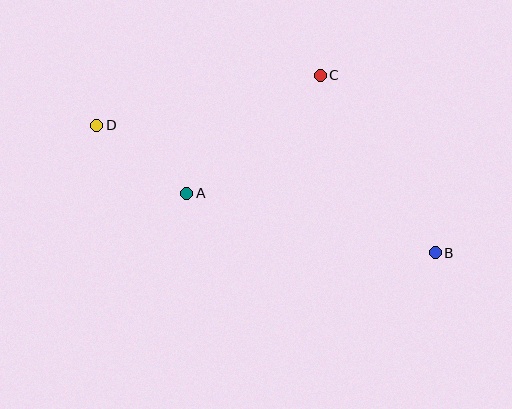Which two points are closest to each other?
Points A and D are closest to each other.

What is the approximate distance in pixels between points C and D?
The distance between C and D is approximately 229 pixels.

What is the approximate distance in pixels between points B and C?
The distance between B and C is approximately 212 pixels.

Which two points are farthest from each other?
Points B and D are farthest from each other.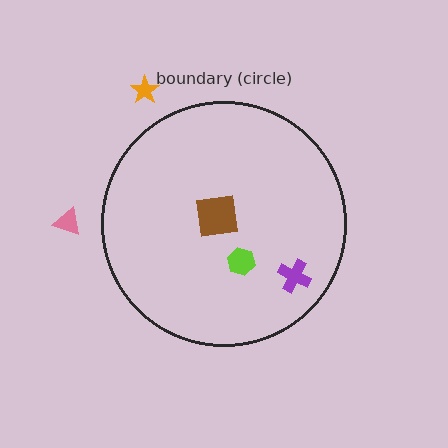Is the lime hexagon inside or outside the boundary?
Inside.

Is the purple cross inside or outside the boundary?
Inside.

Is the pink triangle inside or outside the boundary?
Outside.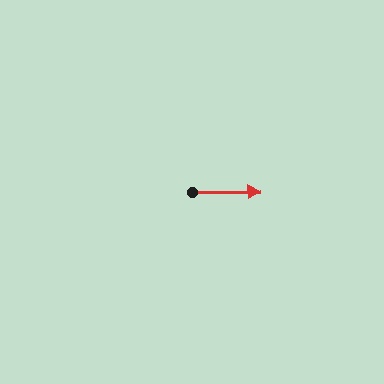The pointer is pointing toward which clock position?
Roughly 3 o'clock.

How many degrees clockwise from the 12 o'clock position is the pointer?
Approximately 89 degrees.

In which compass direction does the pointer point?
East.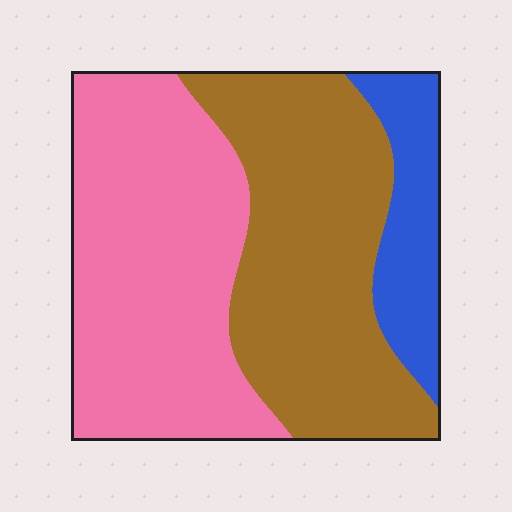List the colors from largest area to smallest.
From largest to smallest: pink, brown, blue.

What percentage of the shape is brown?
Brown takes up between a third and a half of the shape.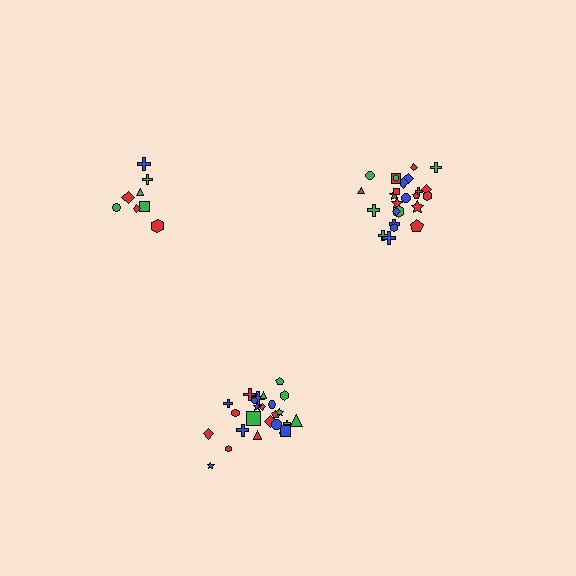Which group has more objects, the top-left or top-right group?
The top-right group.